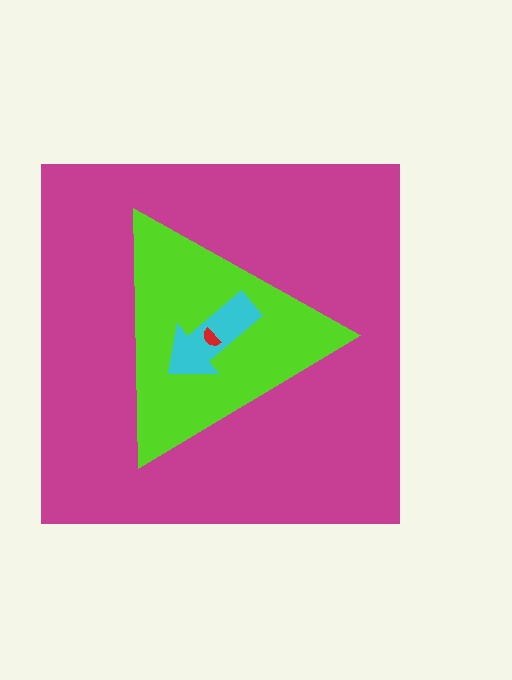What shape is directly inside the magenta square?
The lime triangle.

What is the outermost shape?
The magenta square.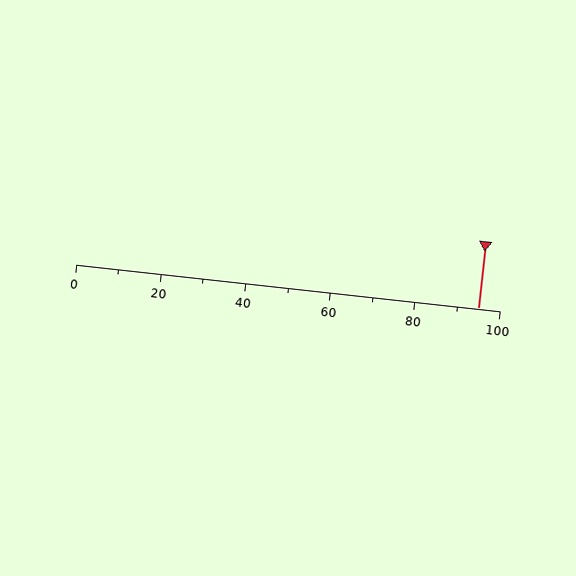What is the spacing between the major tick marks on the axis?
The major ticks are spaced 20 apart.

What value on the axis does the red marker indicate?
The marker indicates approximately 95.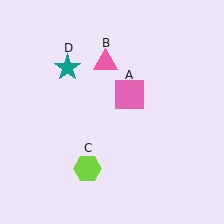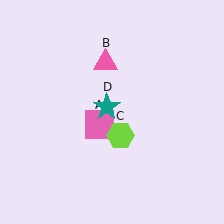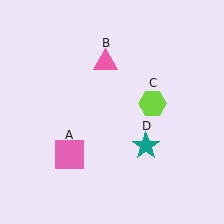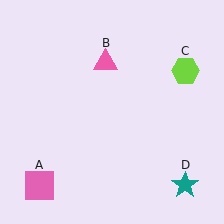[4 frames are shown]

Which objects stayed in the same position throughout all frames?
Pink triangle (object B) remained stationary.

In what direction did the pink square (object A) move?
The pink square (object A) moved down and to the left.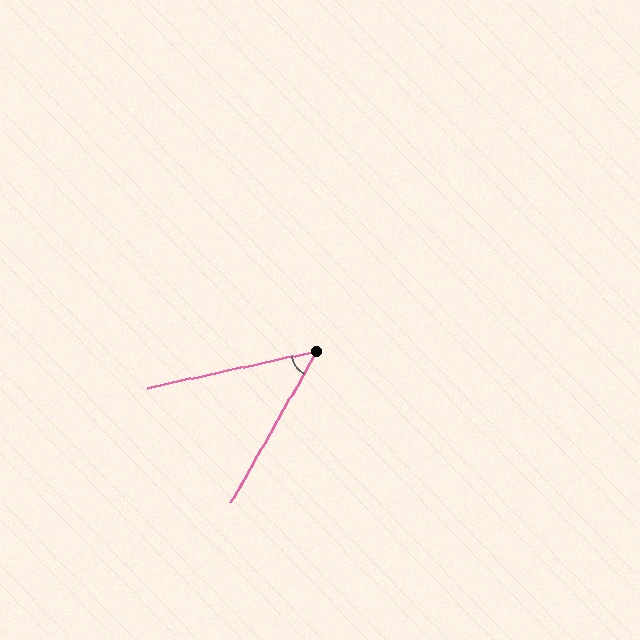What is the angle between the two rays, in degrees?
Approximately 48 degrees.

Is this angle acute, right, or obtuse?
It is acute.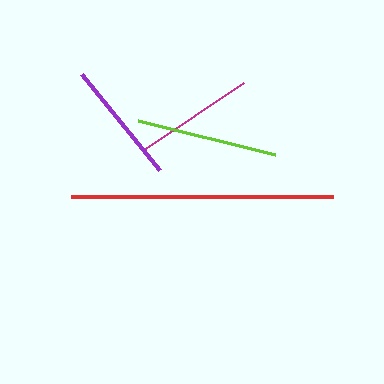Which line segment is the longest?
The red line is the longest at approximately 262 pixels.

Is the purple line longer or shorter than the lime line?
The lime line is longer than the purple line.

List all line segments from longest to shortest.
From longest to shortest: red, lime, purple, magenta.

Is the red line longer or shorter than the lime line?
The red line is longer than the lime line.